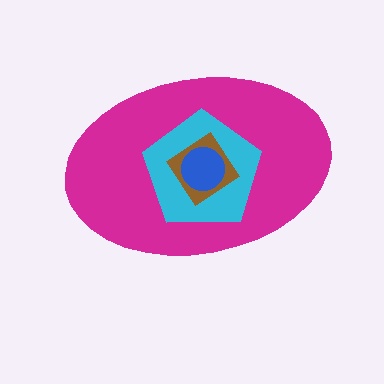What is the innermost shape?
The blue circle.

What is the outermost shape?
The magenta ellipse.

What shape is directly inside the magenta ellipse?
The cyan pentagon.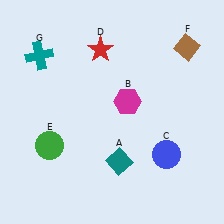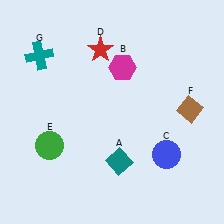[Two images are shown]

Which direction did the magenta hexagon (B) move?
The magenta hexagon (B) moved up.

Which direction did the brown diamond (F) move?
The brown diamond (F) moved down.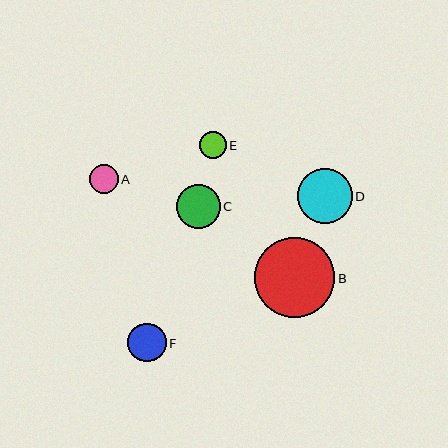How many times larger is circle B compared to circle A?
Circle B is approximately 2.7 times the size of circle A.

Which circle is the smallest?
Circle E is the smallest with a size of approximately 27 pixels.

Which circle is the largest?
Circle B is the largest with a size of approximately 80 pixels.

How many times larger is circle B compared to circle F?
Circle B is approximately 2.0 times the size of circle F.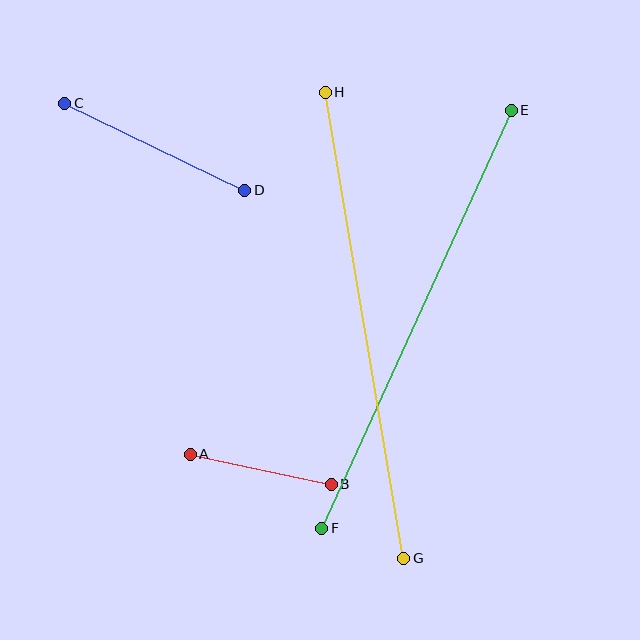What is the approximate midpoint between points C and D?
The midpoint is at approximately (155, 147) pixels.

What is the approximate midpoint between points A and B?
The midpoint is at approximately (261, 469) pixels.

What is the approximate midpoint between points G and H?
The midpoint is at approximately (365, 325) pixels.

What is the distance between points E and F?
The distance is approximately 459 pixels.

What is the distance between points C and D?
The distance is approximately 200 pixels.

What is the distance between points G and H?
The distance is approximately 472 pixels.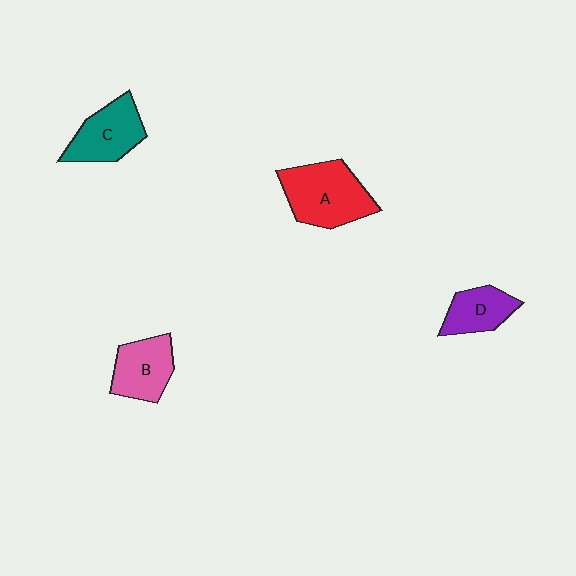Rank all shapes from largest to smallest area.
From largest to smallest: A (red), C (teal), B (pink), D (purple).